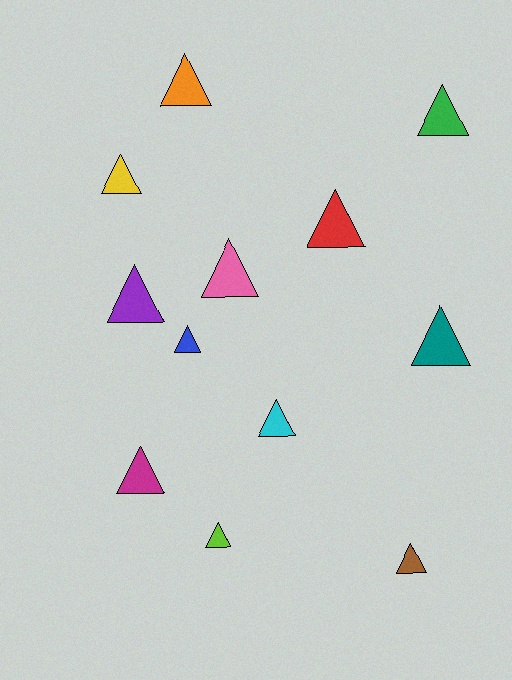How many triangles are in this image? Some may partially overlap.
There are 12 triangles.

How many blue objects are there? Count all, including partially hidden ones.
There is 1 blue object.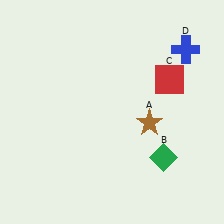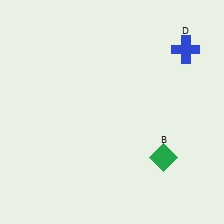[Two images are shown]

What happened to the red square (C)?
The red square (C) was removed in Image 2. It was in the top-right area of Image 1.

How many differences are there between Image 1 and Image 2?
There are 2 differences between the two images.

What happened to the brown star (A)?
The brown star (A) was removed in Image 2. It was in the bottom-right area of Image 1.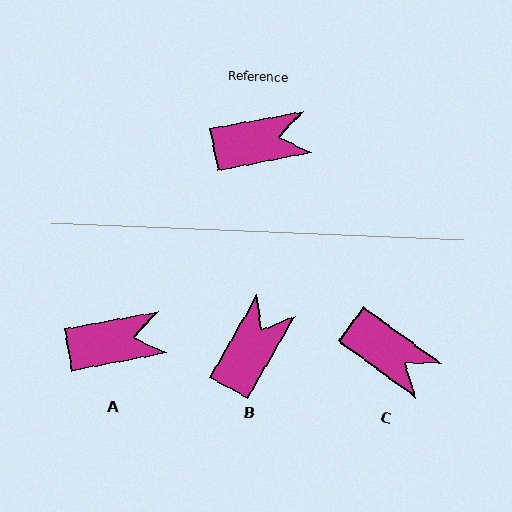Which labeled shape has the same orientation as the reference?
A.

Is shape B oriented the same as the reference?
No, it is off by about 50 degrees.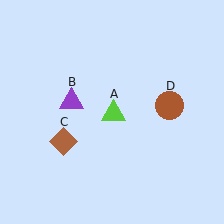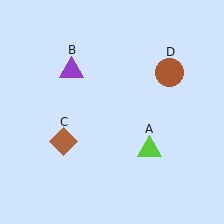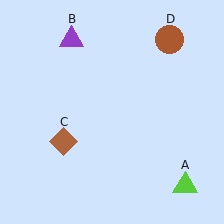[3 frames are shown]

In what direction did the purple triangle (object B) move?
The purple triangle (object B) moved up.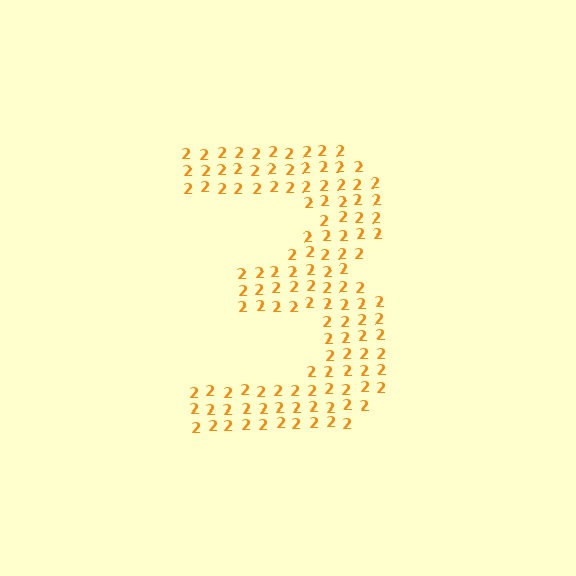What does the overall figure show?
The overall figure shows the digit 3.